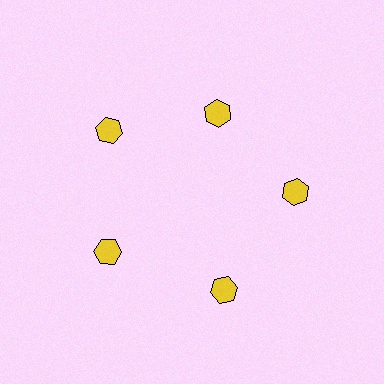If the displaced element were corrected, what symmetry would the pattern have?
It would have 5-fold rotational symmetry — the pattern would map onto itself every 72 degrees.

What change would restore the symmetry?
The symmetry would be restored by moving it outward, back onto the ring so that all 5 hexagons sit at equal angles and equal distance from the center.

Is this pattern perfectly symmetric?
No. The 5 yellow hexagons are arranged in a ring, but one element near the 1 o'clock position is pulled inward toward the center, breaking the 5-fold rotational symmetry.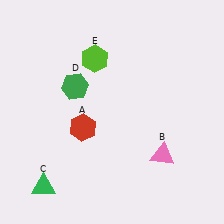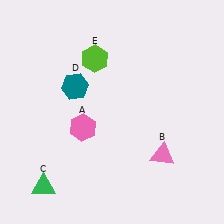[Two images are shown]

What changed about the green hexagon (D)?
In Image 1, D is green. In Image 2, it changed to teal.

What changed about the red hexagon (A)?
In Image 1, A is red. In Image 2, it changed to pink.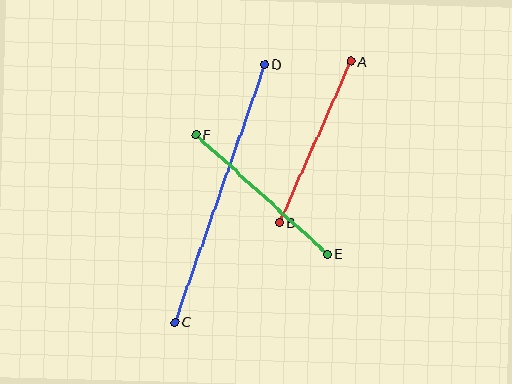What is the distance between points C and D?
The distance is approximately 273 pixels.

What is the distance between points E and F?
The distance is approximately 178 pixels.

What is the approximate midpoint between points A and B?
The midpoint is at approximately (315, 142) pixels.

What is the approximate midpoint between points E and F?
The midpoint is at approximately (262, 194) pixels.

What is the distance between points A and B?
The distance is approximately 176 pixels.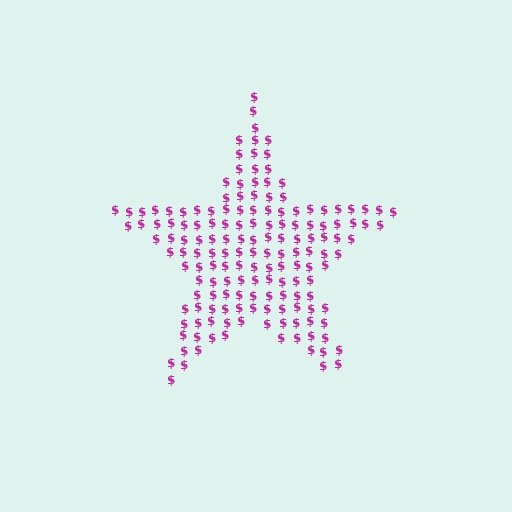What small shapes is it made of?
It is made of small dollar signs.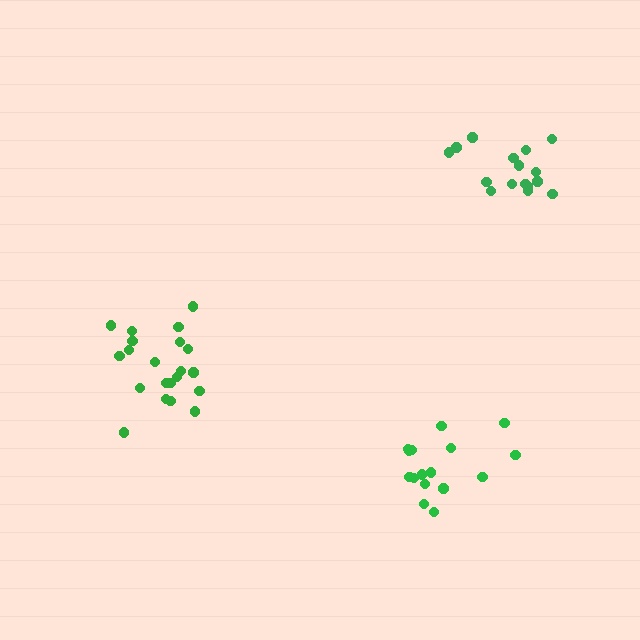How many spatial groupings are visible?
There are 3 spatial groupings.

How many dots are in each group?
Group 1: 21 dots, Group 2: 16 dots, Group 3: 16 dots (53 total).